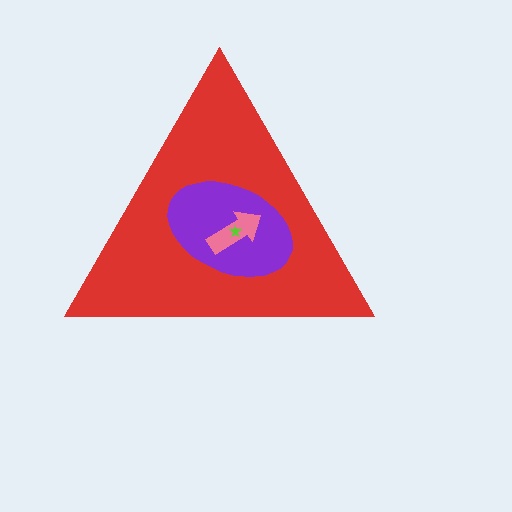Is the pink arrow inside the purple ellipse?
Yes.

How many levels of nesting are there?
4.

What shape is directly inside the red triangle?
The purple ellipse.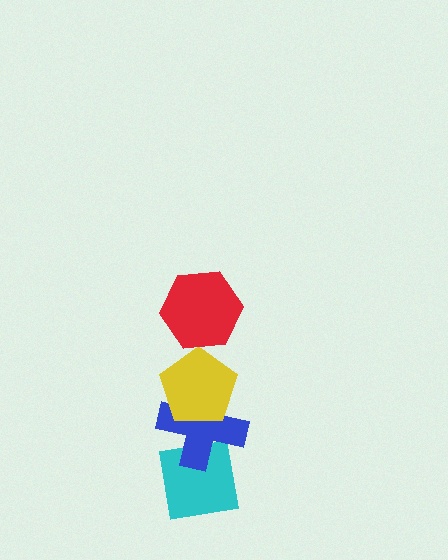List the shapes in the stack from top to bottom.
From top to bottom: the red hexagon, the yellow pentagon, the blue cross, the cyan square.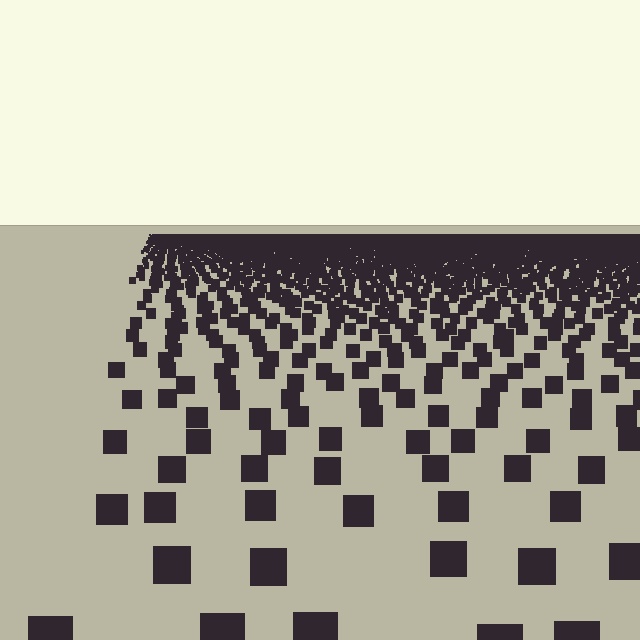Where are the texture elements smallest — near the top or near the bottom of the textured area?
Near the top.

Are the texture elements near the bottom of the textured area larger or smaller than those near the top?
Larger. Near the bottom, elements are closer to the viewer and appear at a bigger on-screen size.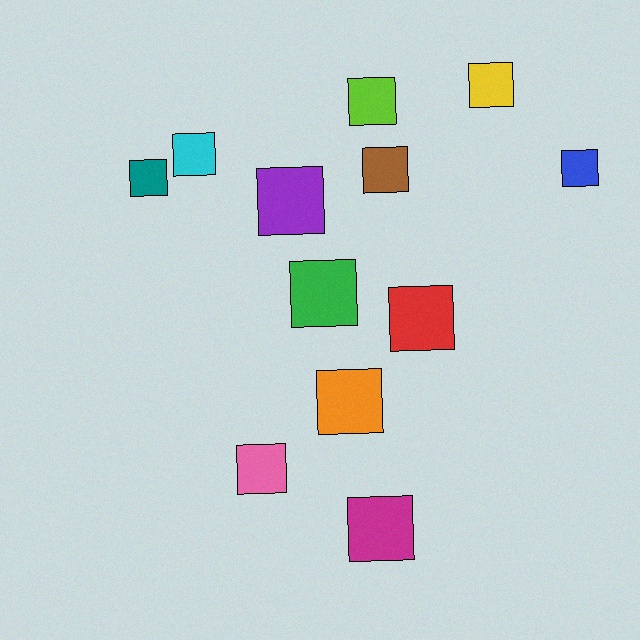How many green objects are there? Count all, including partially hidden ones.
There is 1 green object.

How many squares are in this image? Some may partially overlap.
There are 12 squares.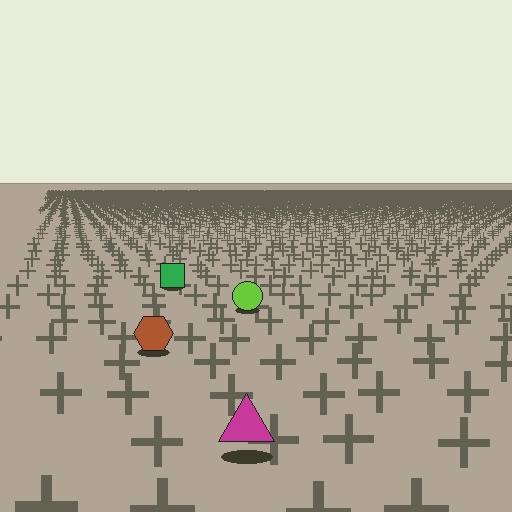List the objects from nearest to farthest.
From nearest to farthest: the magenta triangle, the brown hexagon, the lime circle, the green square.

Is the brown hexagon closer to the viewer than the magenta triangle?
No. The magenta triangle is closer — you can tell from the texture gradient: the ground texture is coarser near it.